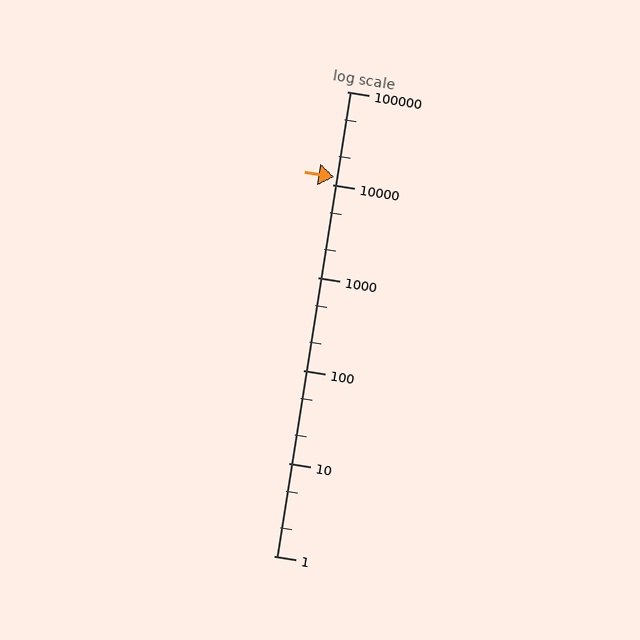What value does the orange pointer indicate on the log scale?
The pointer indicates approximately 12000.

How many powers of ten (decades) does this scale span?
The scale spans 5 decades, from 1 to 100000.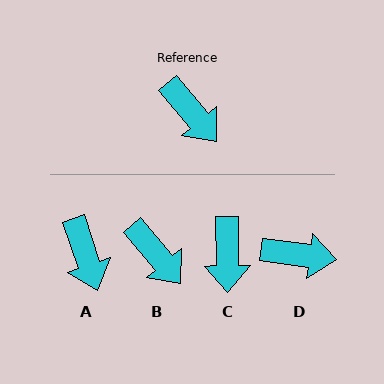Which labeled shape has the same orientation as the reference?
B.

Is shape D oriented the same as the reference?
No, it is off by about 43 degrees.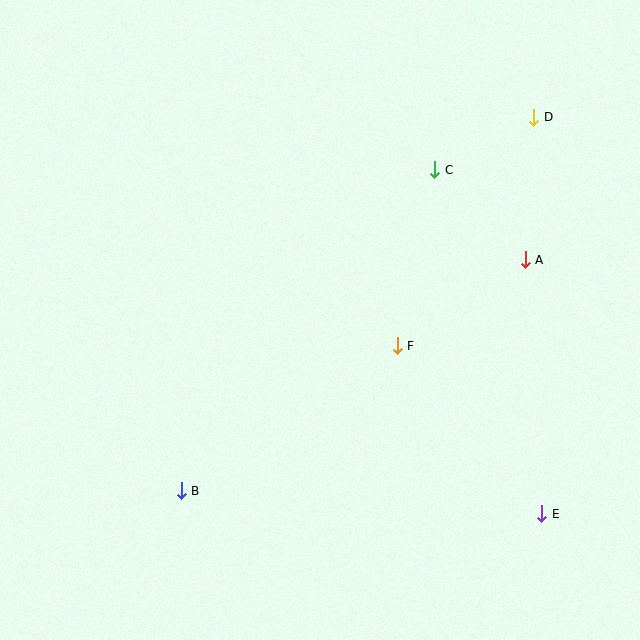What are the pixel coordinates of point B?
Point B is at (181, 491).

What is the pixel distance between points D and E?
The distance between D and E is 396 pixels.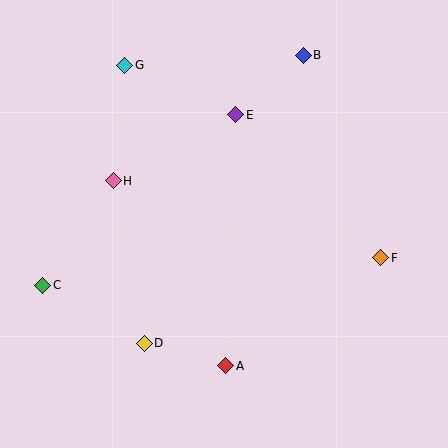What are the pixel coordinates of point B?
Point B is at (303, 55).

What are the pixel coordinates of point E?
Point E is at (236, 115).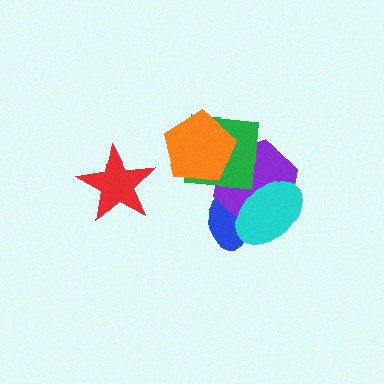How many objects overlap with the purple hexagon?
4 objects overlap with the purple hexagon.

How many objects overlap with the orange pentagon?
2 objects overlap with the orange pentagon.